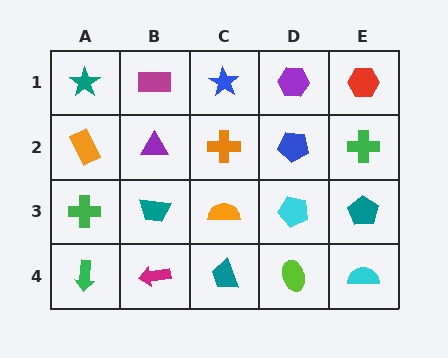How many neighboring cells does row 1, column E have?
2.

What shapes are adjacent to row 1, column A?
An orange rectangle (row 2, column A), a magenta rectangle (row 1, column B).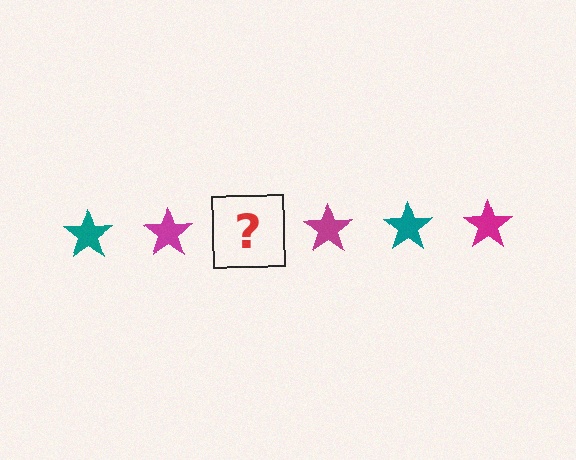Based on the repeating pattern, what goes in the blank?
The blank should be a teal star.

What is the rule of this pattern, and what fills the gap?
The rule is that the pattern cycles through teal, magenta stars. The gap should be filled with a teal star.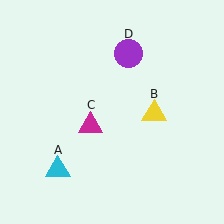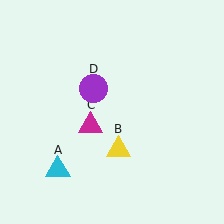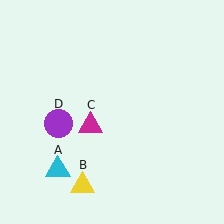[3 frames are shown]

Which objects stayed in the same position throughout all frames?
Cyan triangle (object A) and magenta triangle (object C) remained stationary.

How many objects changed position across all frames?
2 objects changed position: yellow triangle (object B), purple circle (object D).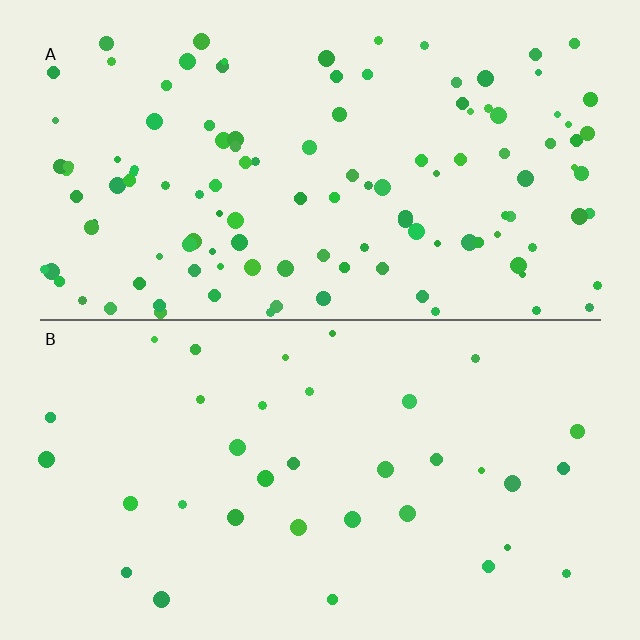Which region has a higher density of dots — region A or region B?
A (the top).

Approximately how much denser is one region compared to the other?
Approximately 3.4× — region A over region B.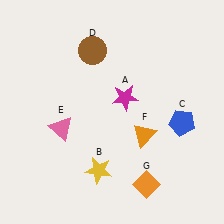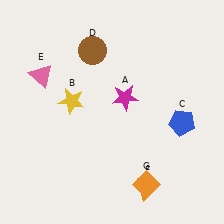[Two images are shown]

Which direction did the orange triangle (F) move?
The orange triangle (F) moved down.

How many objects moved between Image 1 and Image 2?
3 objects moved between the two images.